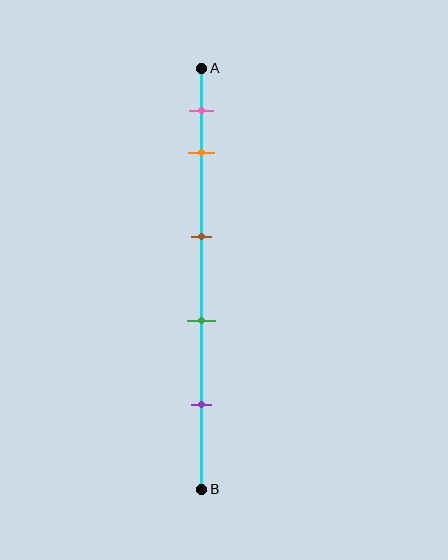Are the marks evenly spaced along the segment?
No, the marks are not evenly spaced.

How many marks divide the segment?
There are 5 marks dividing the segment.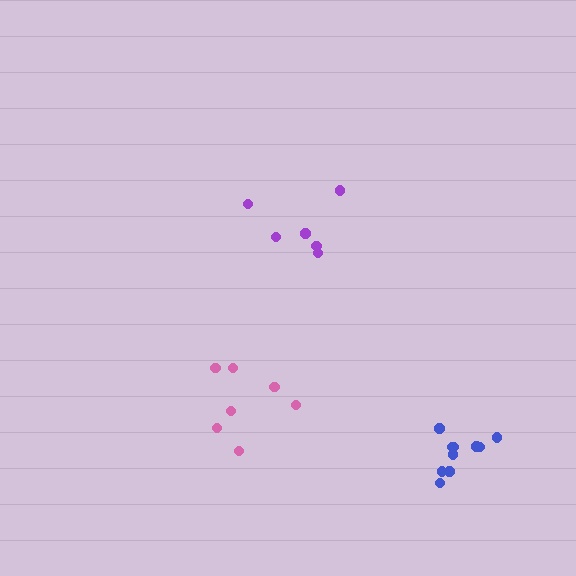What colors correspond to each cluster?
The clusters are colored: blue, purple, pink.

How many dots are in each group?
Group 1: 10 dots, Group 2: 6 dots, Group 3: 7 dots (23 total).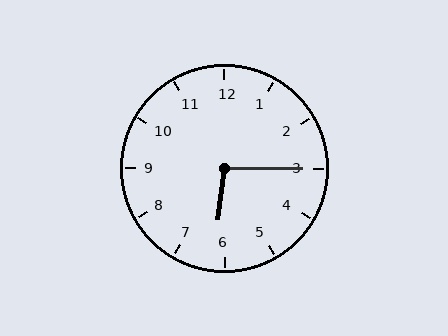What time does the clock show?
6:15.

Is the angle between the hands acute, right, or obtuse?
It is obtuse.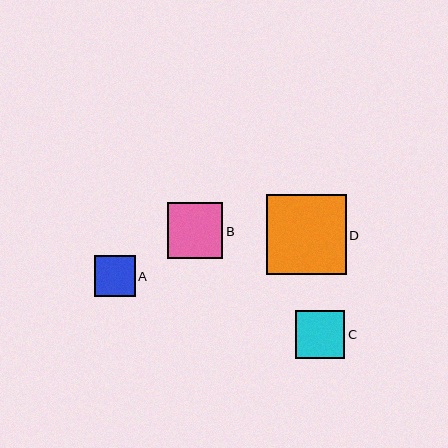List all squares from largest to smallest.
From largest to smallest: D, B, C, A.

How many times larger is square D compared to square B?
Square D is approximately 1.4 times the size of square B.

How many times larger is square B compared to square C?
Square B is approximately 1.1 times the size of square C.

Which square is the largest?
Square D is the largest with a size of approximately 80 pixels.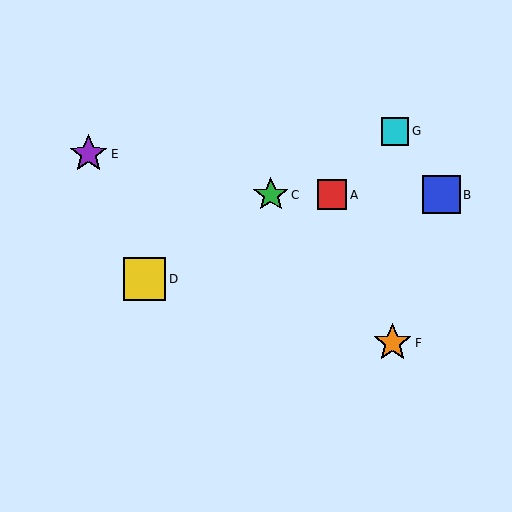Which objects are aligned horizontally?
Objects A, B, C are aligned horizontally.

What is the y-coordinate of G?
Object G is at y≈131.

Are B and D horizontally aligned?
No, B is at y≈195 and D is at y≈279.